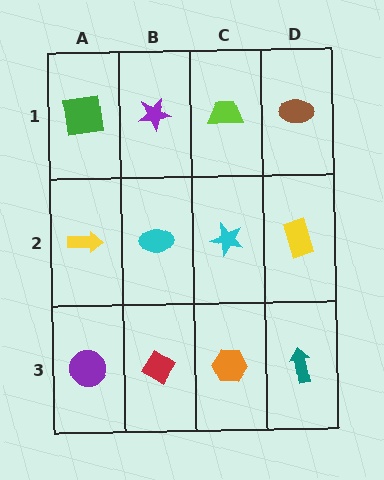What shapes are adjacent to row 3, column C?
A cyan star (row 2, column C), a red diamond (row 3, column B), a teal arrow (row 3, column D).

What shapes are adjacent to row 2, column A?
A green square (row 1, column A), a purple circle (row 3, column A), a cyan ellipse (row 2, column B).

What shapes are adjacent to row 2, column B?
A purple star (row 1, column B), a red diamond (row 3, column B), a yellow arrow (row 2, column A), a cyan star (row 2, column C).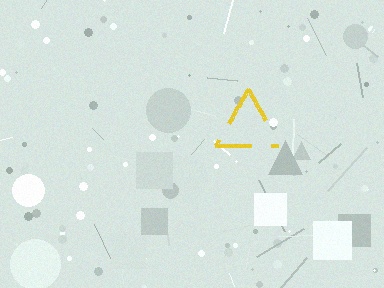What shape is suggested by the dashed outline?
The dashed outline suggests a triangle.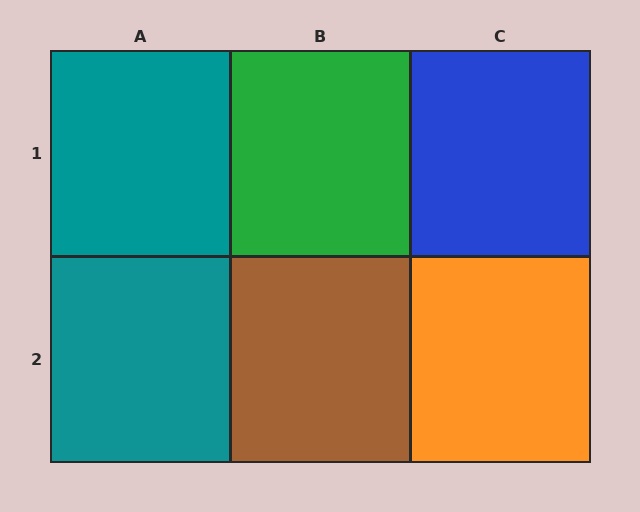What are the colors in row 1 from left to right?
Teal, green, blue.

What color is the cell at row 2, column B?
Brown.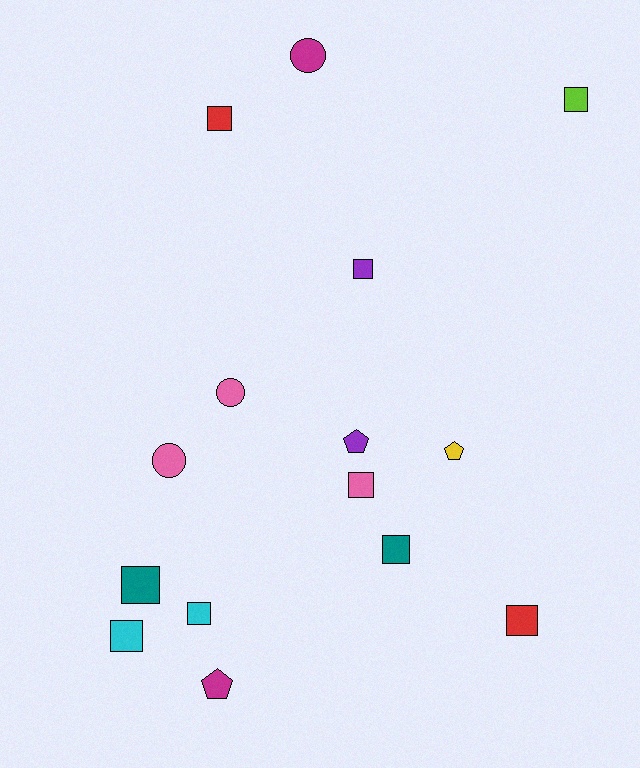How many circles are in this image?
There are 3 circles.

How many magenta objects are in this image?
There are 2 magenta objects.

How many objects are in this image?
There are 15 objects.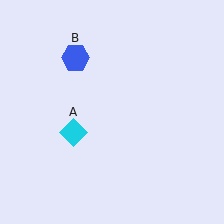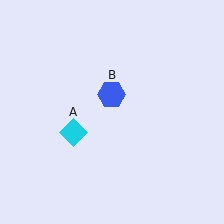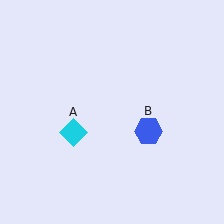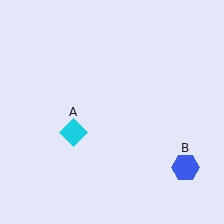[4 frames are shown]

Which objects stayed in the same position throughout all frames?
Cyan diamond (object A) remained stationary.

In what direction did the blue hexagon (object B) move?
The blue hexagon (object B) moved down and to the right.